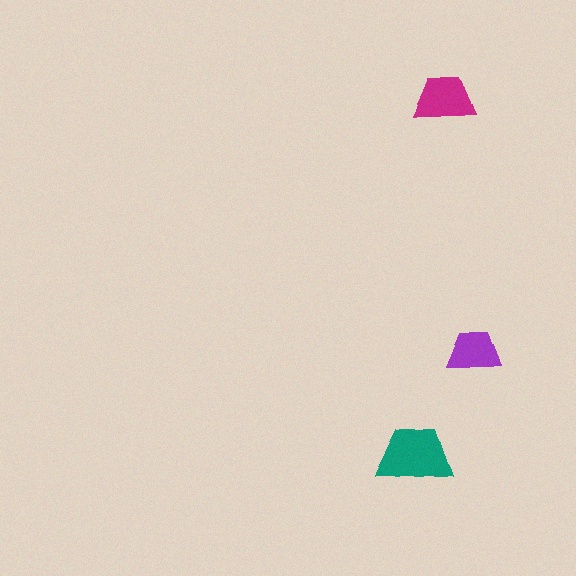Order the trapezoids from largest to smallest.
the teal one, the magenta one, the purple one.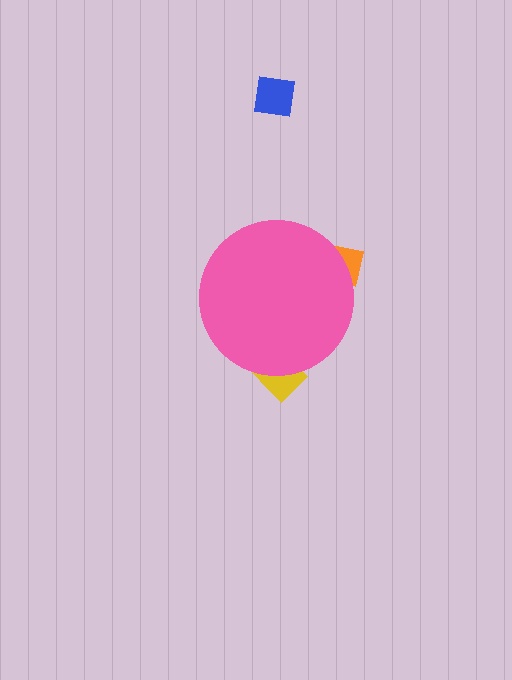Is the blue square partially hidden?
No, the blue square is fully visible.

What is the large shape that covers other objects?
A pink circle.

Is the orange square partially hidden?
Yes, the orange square is partially hidden behind the pink circle.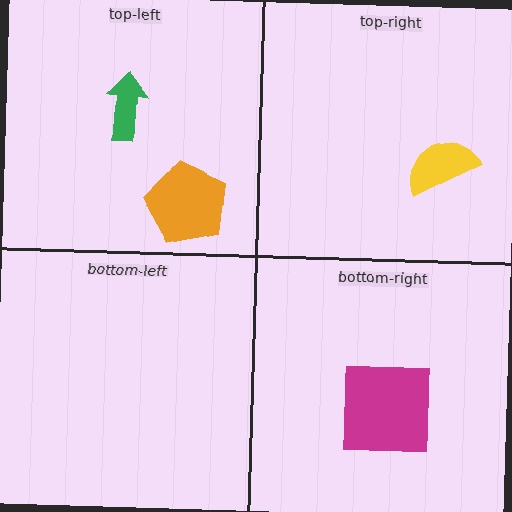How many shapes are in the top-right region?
1.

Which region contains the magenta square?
The bottom-right region.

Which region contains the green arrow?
The top-left region.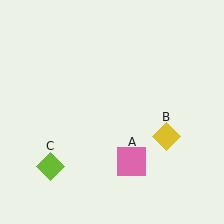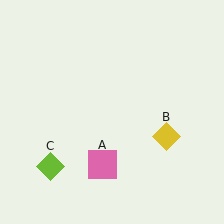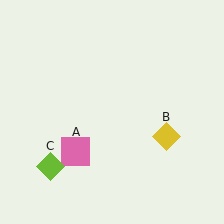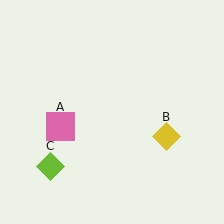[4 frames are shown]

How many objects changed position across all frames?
1 object changed position: pink square (object A).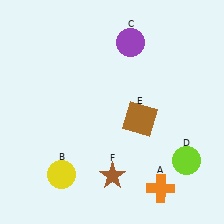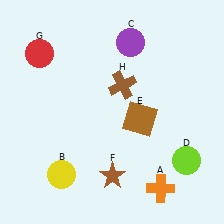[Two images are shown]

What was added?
A red circle (G), a brown cross (H) were added in Image 2.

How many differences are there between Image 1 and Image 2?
There are 2 differences between the two images.